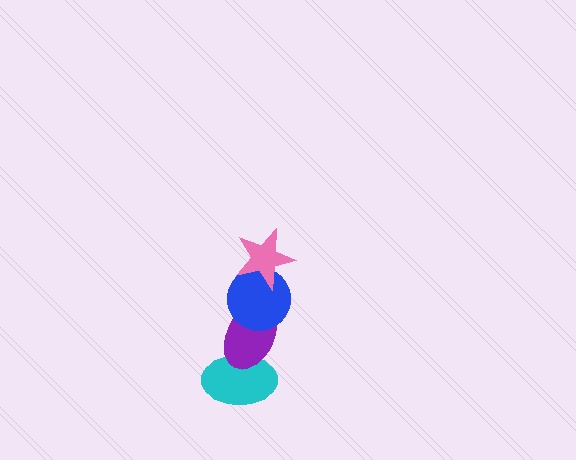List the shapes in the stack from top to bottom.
From top to bottom: the pink star, the blue circle, the purple ellipse, the cyan ellipse.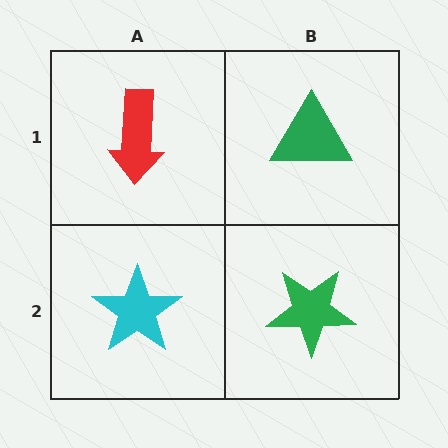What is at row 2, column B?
A green star.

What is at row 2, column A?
A cyan star.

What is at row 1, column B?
A green triangle.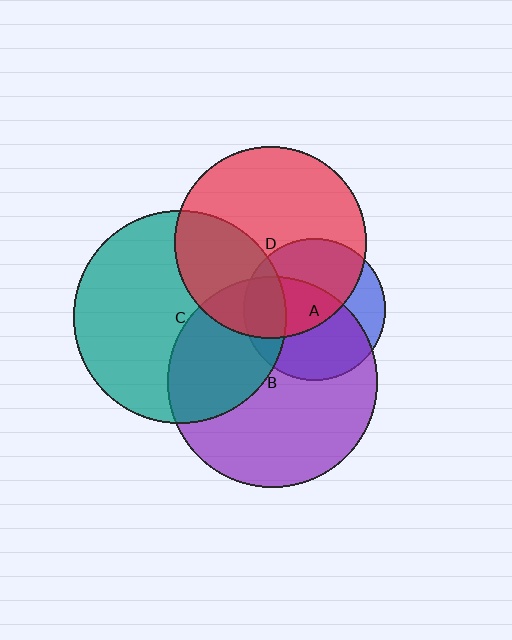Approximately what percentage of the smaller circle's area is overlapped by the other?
Approximately 20%.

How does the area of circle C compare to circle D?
Approximately 1.2 times.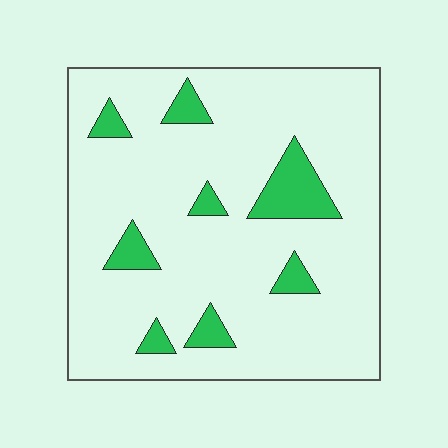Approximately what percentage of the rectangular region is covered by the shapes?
Approximately 10%.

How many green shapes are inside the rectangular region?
8.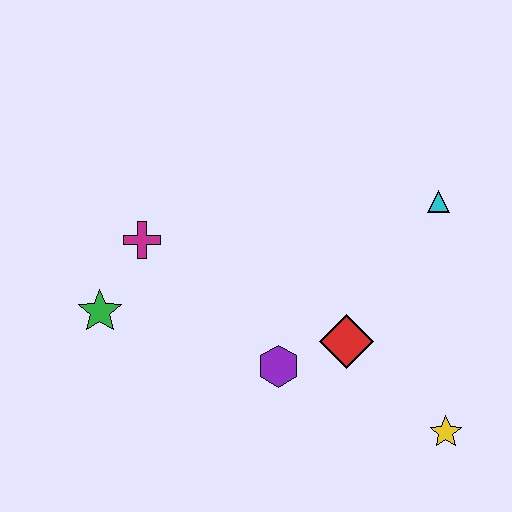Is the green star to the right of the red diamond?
No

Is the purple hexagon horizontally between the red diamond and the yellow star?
No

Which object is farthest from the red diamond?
The green star is farthest from the red diamond.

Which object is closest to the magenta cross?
The green star is closest to the magenta cross.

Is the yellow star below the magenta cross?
Yes